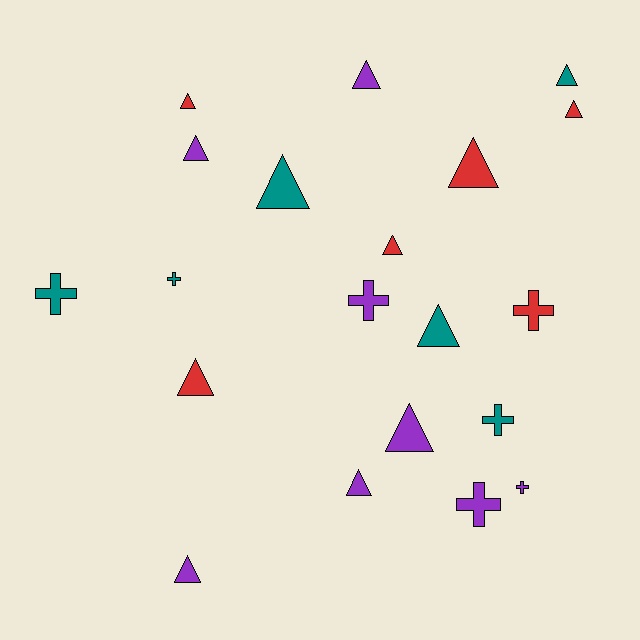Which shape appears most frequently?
Triangle, with 13 objects.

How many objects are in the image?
There are 20 objects.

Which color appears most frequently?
Purple, with 8 objects.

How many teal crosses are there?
There are 3 teal crosses.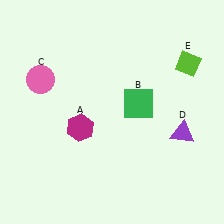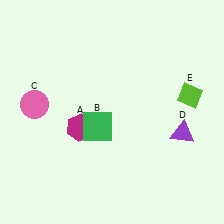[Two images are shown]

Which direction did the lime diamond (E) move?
The lime diamond (E) moved down.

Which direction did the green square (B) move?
The green square (B) moved left.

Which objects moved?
The objects that moved are: the green square (B), the pink circle (C), the lime diamond (E).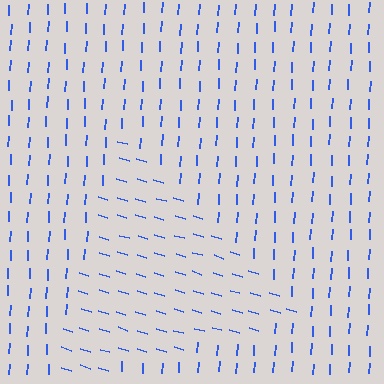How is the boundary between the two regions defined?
The boundary is defined purely by a change in line orientation (approximately 76 degrees difference). All lines are the same color and thickness.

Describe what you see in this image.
The image is filled with small blue line segments. A triangle region in the image has lines oriented differently from the surrounding lines, creating a visible texture boundary.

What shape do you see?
I see a triangle.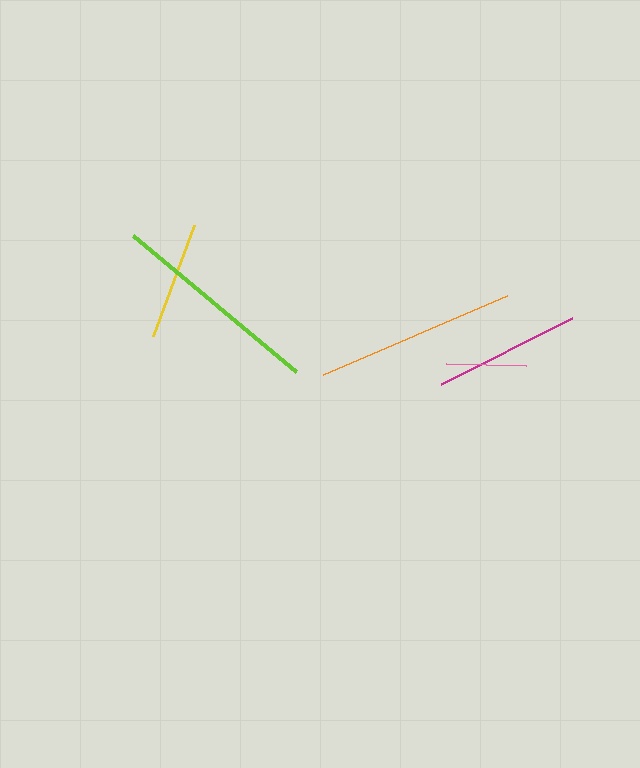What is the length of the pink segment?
The pink segment is approximately 80 pixels long.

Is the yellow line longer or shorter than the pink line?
The yellow line is longer than the pink line.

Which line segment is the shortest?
The pink line is the shortest at approximately 80 pixels.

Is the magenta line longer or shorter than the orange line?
The orange line is longer than the magenta line.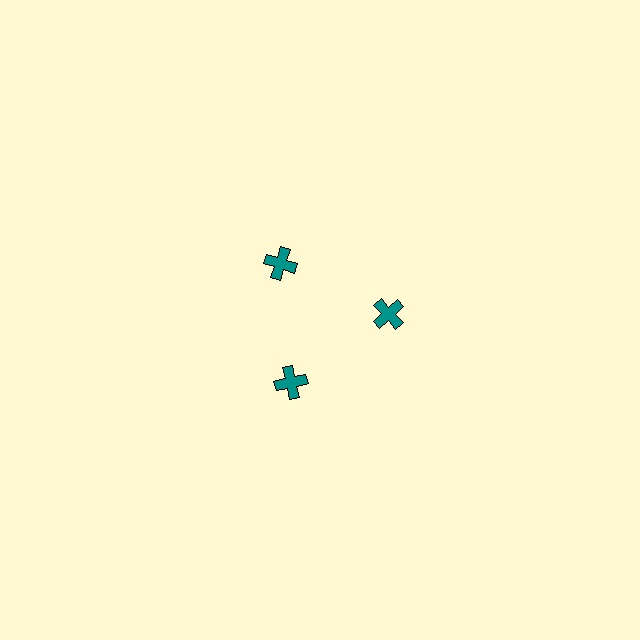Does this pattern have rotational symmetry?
Yes, this pattern has 3-fold rotational symmetry. It looks the same after rotating 120 degrees around the center.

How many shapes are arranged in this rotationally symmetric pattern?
There are 3 shapes, arranged in 3 groups of 1.